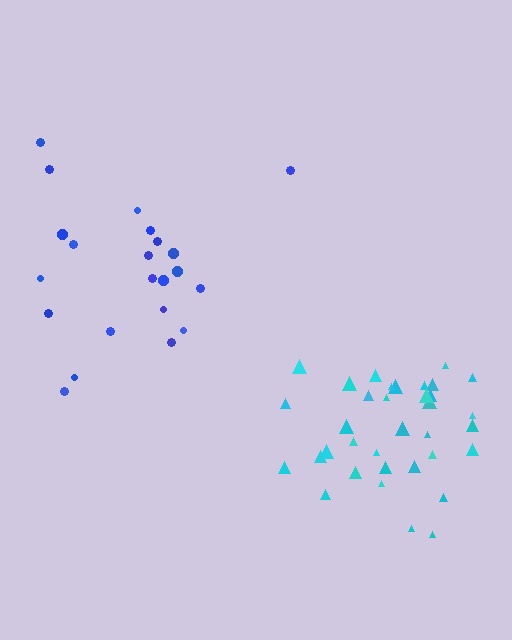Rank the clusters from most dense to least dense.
cyan, blue.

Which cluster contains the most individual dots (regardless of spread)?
Cyan (35).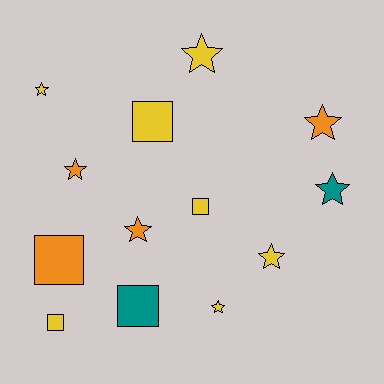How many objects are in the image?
There are 13 objects.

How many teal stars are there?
There is 1 teal star.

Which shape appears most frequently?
Star, with 8 objects.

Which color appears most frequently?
Yellow, with 7 objects.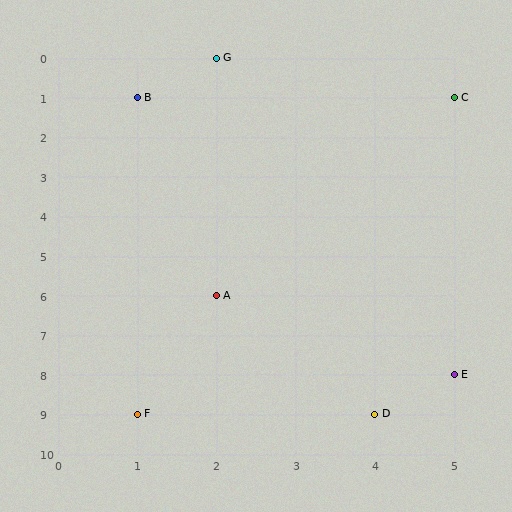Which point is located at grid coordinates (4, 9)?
Point D is at (4, 9).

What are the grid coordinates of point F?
Point F is at grid coordinates (1, 9).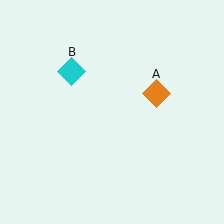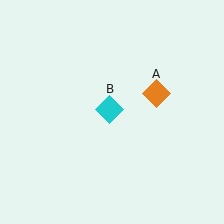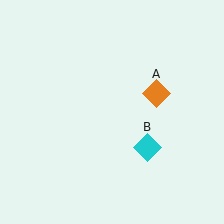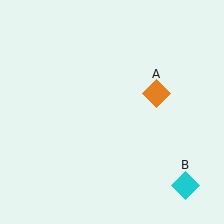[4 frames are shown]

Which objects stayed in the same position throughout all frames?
Orange diamond (object A) remained stationary.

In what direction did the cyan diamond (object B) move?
The cyan diamond (object B) moved down and to the right.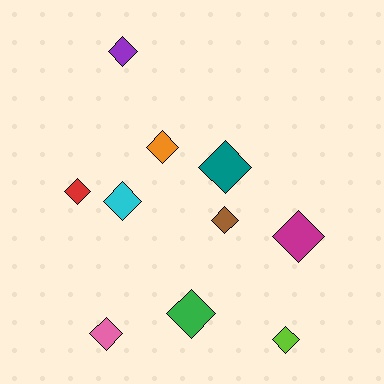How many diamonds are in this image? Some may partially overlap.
There are 10 diamonds.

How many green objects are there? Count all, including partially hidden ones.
There is 1 green object.